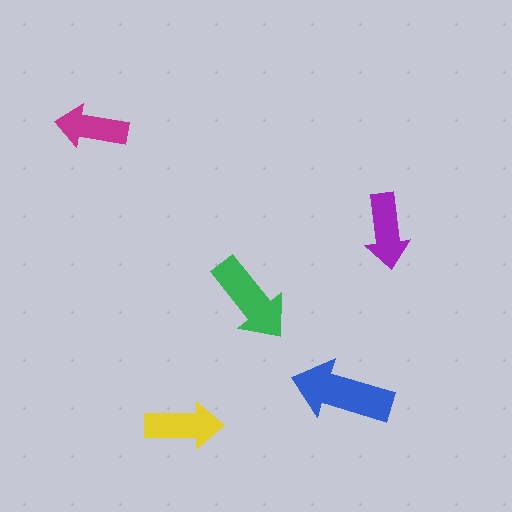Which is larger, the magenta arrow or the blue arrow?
The blue one.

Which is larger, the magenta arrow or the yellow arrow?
The yellow one.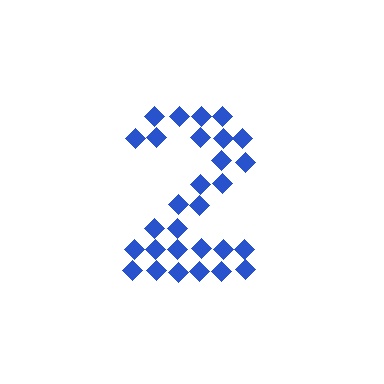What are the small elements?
The small elements are diamonds.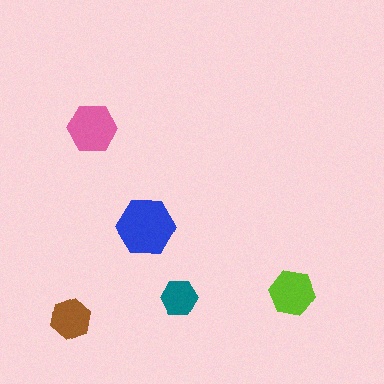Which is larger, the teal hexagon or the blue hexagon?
The blue one.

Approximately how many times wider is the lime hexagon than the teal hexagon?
About 1.5 times wider.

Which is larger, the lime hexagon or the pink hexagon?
The pink one.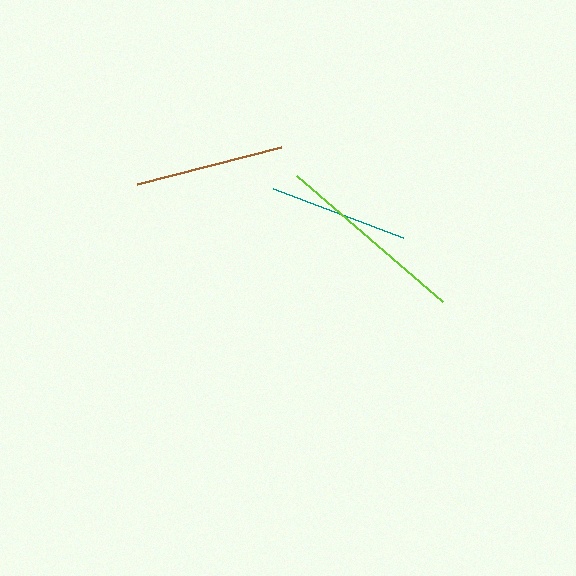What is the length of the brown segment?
The brown segment is approximately 148 pixels long.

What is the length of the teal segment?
The teal segment is approximately 139 pixels long.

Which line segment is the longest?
The lime line is the longest at approximately 193 pixels.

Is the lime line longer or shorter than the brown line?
The lime line is longer than the brown line.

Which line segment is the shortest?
The teal line is the shortest at approximately 139 pixels.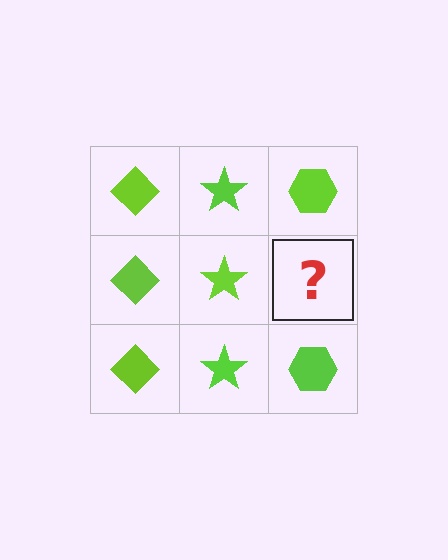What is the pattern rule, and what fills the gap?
The rule is that each column has a consistent shape. The gap should be filled with a lime hexagon.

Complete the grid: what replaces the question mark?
The question mark should be replaced with a lime hexagon.